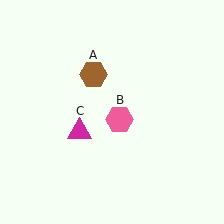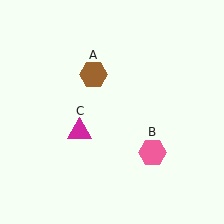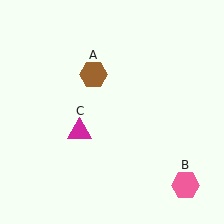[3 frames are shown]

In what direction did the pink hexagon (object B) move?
The pink hexagon (object B) moved down and to the right.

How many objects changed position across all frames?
1 object changed position: pink hexagon (object B).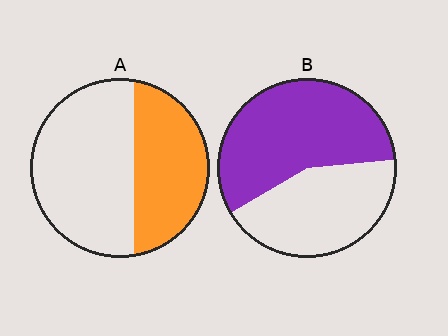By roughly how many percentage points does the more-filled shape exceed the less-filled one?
By roughly 15 percentage points (B over A).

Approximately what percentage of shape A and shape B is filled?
A is approximately 40% and B is approximately 55%.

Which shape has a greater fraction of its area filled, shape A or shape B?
Shape B.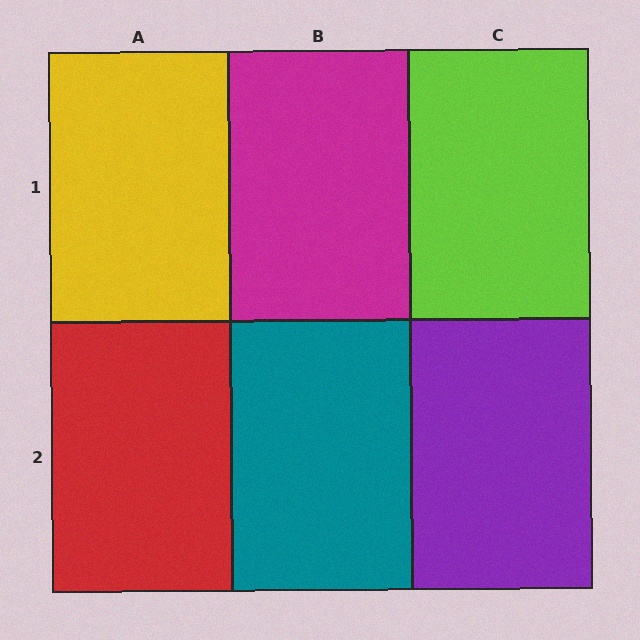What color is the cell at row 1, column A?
Yellow.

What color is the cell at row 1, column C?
Lime.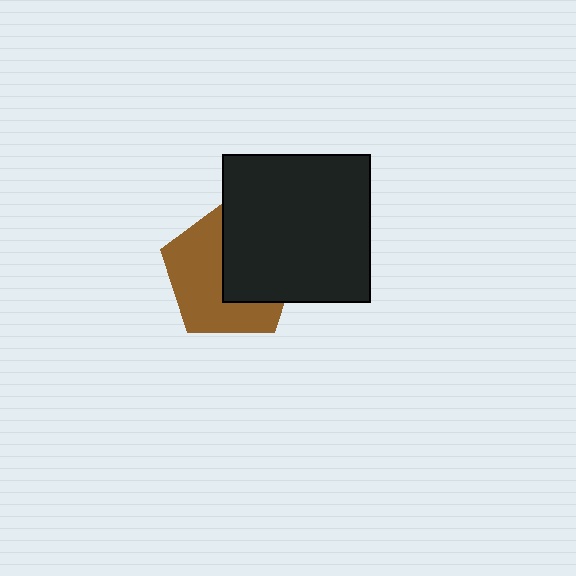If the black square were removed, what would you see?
You would see the complete brown pentagon.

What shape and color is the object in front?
The object in front is a black square.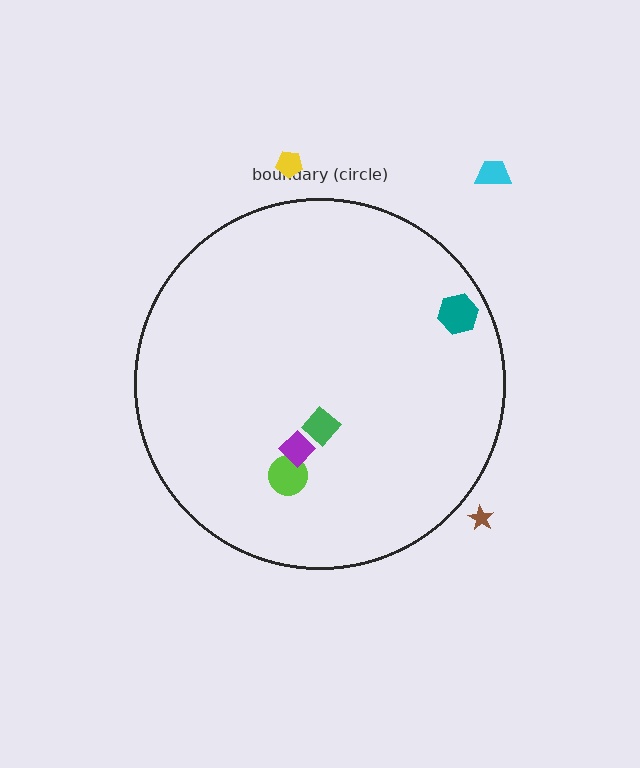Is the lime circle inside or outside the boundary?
Inside.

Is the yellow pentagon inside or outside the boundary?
Outside.